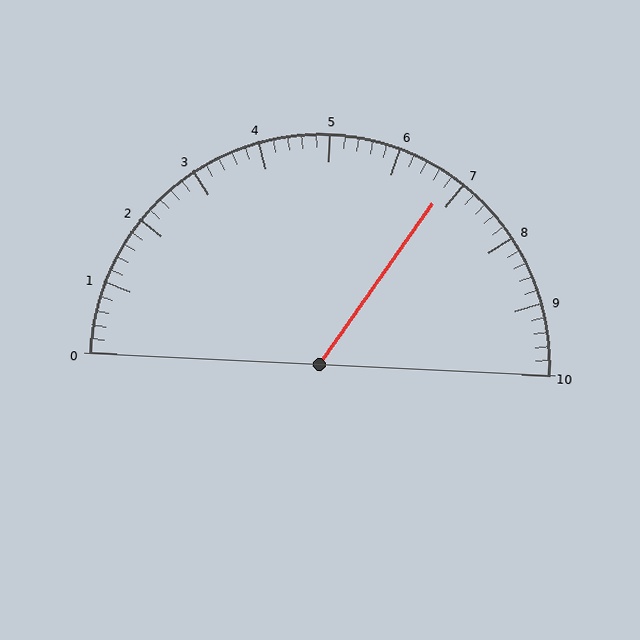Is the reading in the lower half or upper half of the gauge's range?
The reading is in the upper half of the range (0 to 10).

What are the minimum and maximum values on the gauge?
The gauge ranges from 0 to 10.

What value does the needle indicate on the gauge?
The needle indicates approximately 6.8.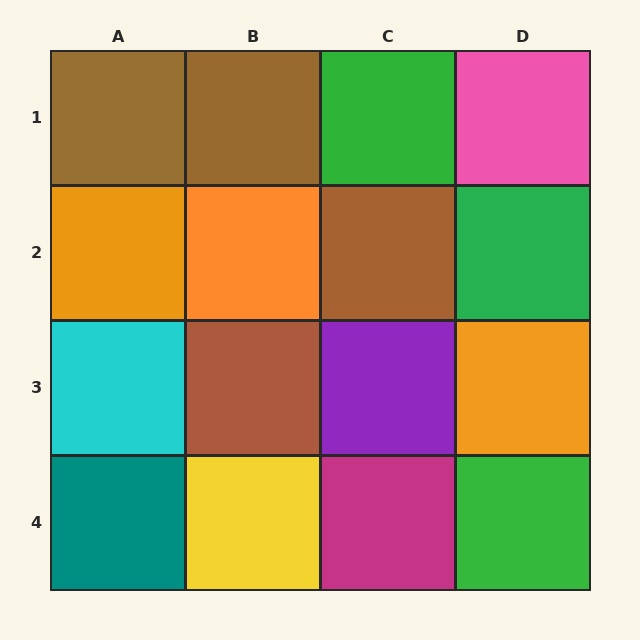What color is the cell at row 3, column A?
Cyan.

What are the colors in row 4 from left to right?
Teal, yellow, magenta, green.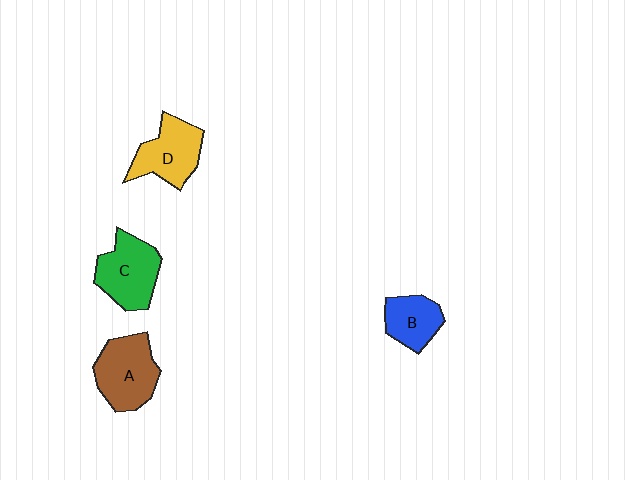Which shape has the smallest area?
Shape B (blue).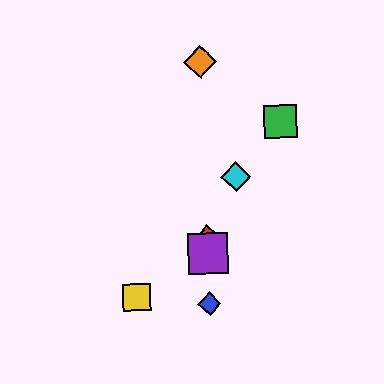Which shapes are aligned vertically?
The red diamond, the blue diamond, the purple square, the orange diamond are aligned vertically.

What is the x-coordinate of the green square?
The green square is at x≈280.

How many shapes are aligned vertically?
4 shapes (the red diamond, the blue diamond, the purple square, the orange diamond) are aligned vertically.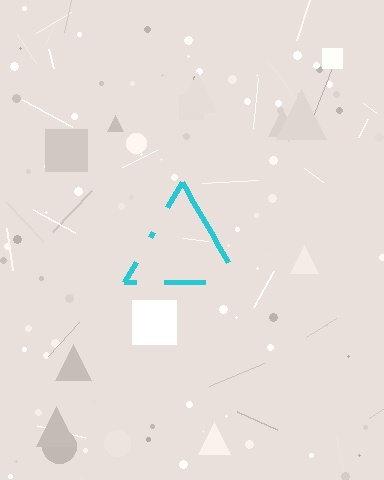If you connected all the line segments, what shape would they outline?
They would outline a triangle.